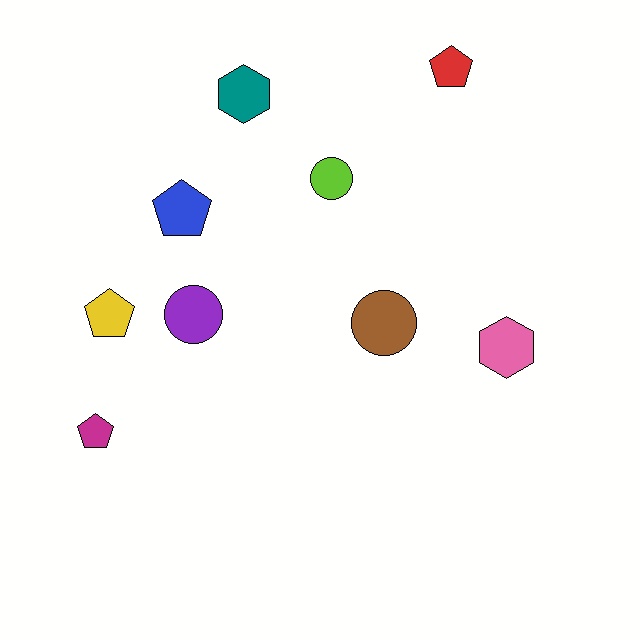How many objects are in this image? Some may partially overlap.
There are 9 objects.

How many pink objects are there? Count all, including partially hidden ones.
There is 1 pink object.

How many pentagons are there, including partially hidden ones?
There are 4 pentagons.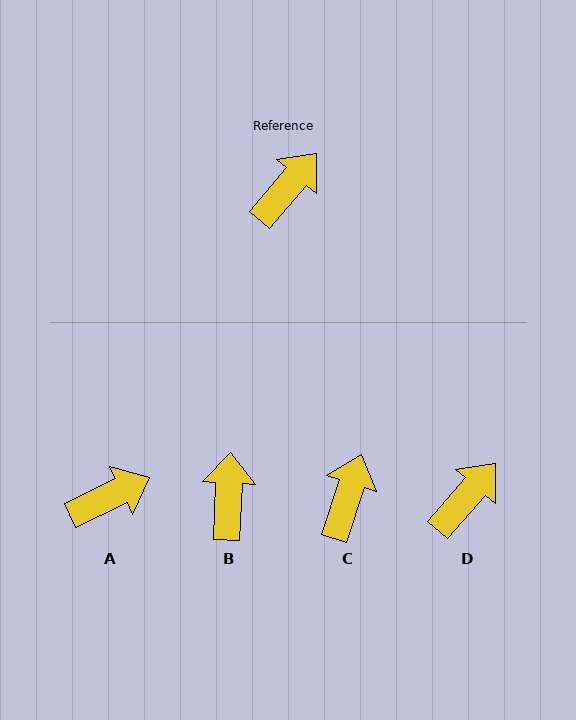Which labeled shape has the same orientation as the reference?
D.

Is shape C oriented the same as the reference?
No, it is off by about 23 degrees.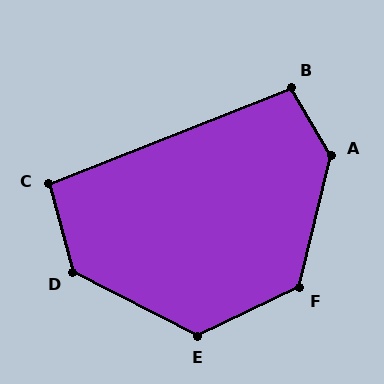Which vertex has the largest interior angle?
A, at approximately 136 degrees.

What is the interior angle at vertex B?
Approximately 99 degrees (obtuse).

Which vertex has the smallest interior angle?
C, at approximately 96 degrees.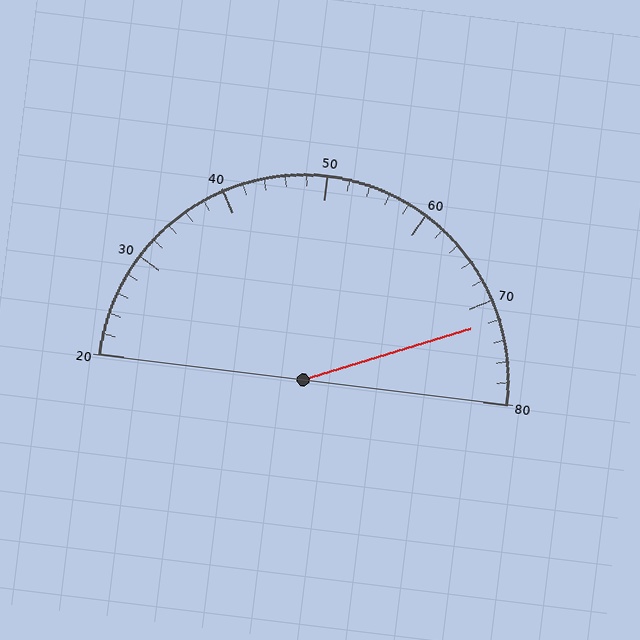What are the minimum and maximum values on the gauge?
The gauge ranges from 20 to 80.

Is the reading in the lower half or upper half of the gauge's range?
The reading is in the upper half of the range (20 to 80).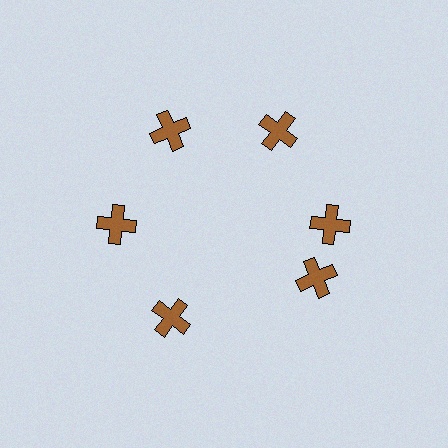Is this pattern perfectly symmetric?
No. The 6 brown crosses are arranged in a ring, but one element near the 5 o'clock position is rotated out of alignment along the ring, breaking the 6-fold rotational symmetry.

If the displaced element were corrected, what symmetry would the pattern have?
It would have 6-fold rotational symmetry — the pattern would map onto itself every 60 degrees.